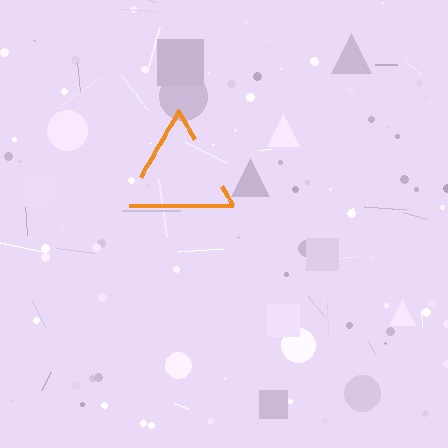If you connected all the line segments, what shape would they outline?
They would outline a triangle.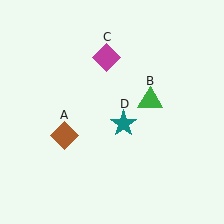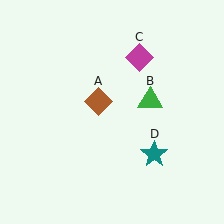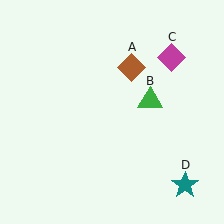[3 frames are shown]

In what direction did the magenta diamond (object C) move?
The magenta diamond (object C) moved right.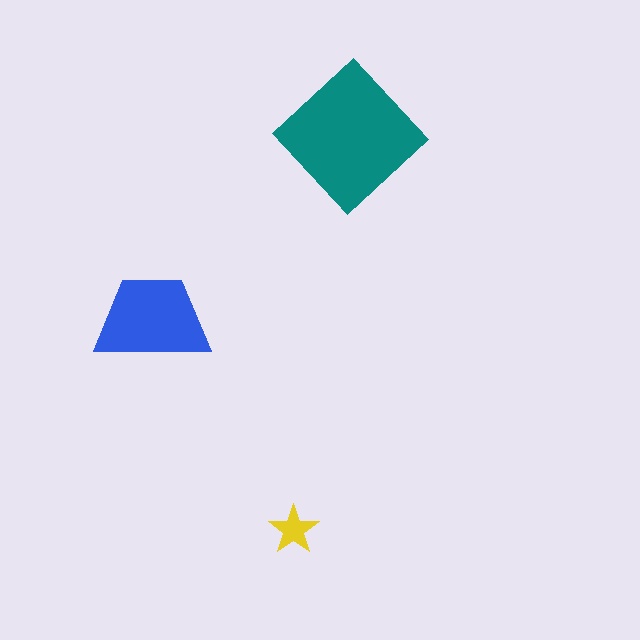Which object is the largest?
The teal diamond.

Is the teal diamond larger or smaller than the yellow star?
Larger.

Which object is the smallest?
The yellow star.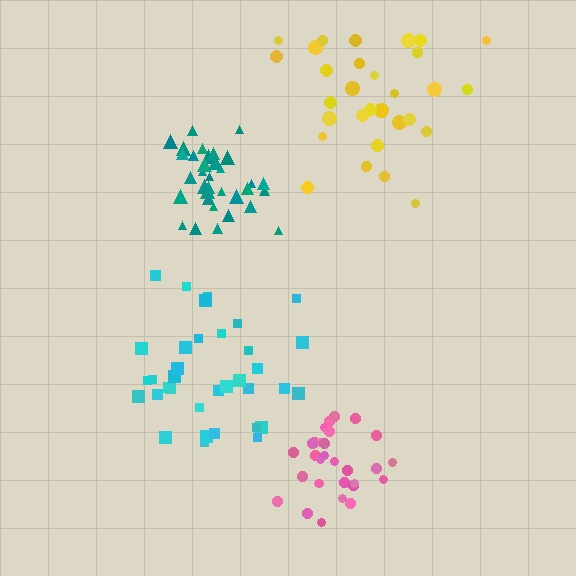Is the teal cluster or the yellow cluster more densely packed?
Teal.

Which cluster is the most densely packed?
Teal.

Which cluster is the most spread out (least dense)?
Yellow.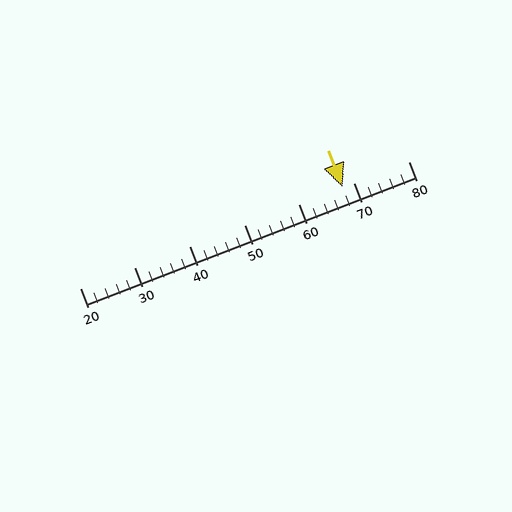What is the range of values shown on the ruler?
The ruler shows values from 20 to 80.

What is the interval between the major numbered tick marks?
The major tick marks are spaced 10 units apart.